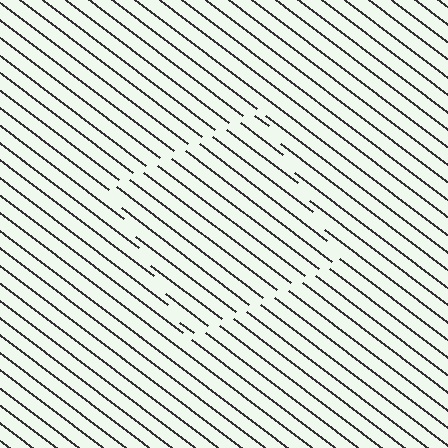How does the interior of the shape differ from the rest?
The interior of the shape contains the same grating, shifted by half a period — the contour is defined by the phase discontinuity where line-ends from the inner and outer gratings abut.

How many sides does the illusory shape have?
4 sides — the line-ends trace a square.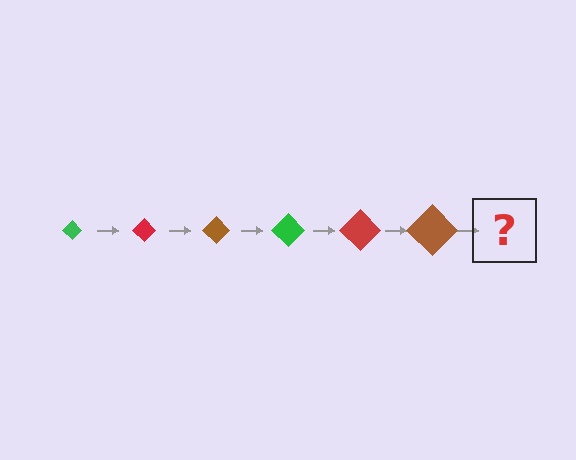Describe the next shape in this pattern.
It should be a green diamond, larger than the previous one.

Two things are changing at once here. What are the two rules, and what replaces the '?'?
The two rules are that the diamond grows larger each step and the color cycles through green, red, and brown. The '?' should be a green diamond, larger than the previous one.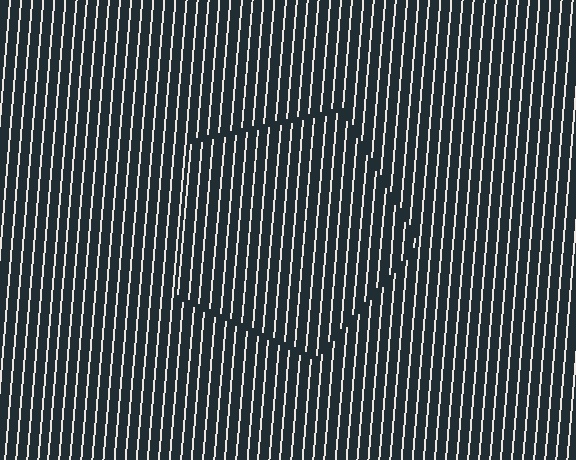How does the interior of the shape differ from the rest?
The interior of the shape contains the same grating, shifted by half a period — the contour is defined by the phase discontinuity where line-ends from the inner and outer gratings abut.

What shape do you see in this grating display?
An illusory pentagon. The interior of the shape contains the same grating, shifted by half a period — the contour is defined by the phase discontinuity where line-ends from the inner and outer gratings abut.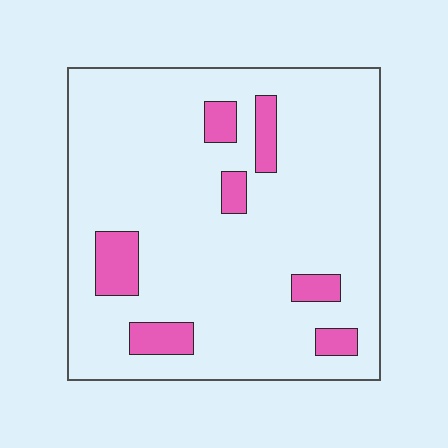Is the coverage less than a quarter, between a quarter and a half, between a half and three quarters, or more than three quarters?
Less than a quarter.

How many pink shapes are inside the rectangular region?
7.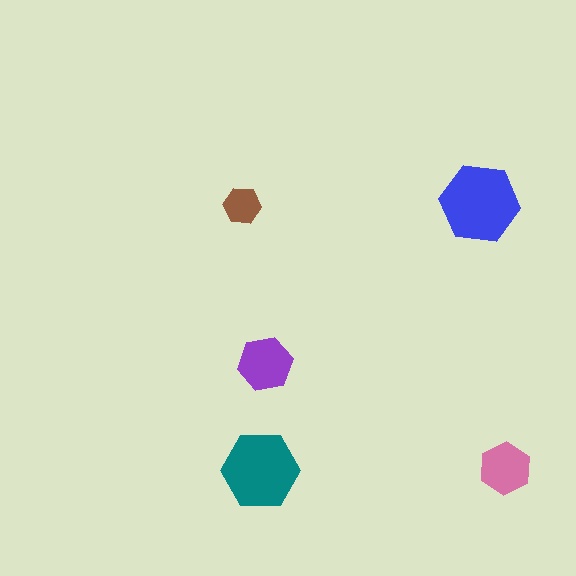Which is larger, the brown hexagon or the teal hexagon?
The teal one.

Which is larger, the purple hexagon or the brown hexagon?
The purple one.